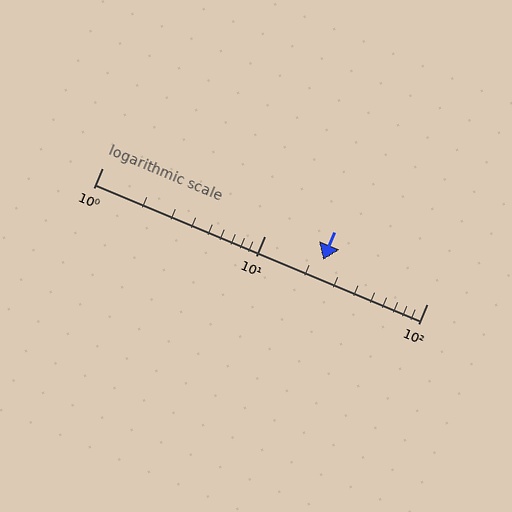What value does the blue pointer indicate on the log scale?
The pointer indicates approximately 23.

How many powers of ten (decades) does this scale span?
The scale spans 2 decades, from 1 to 100.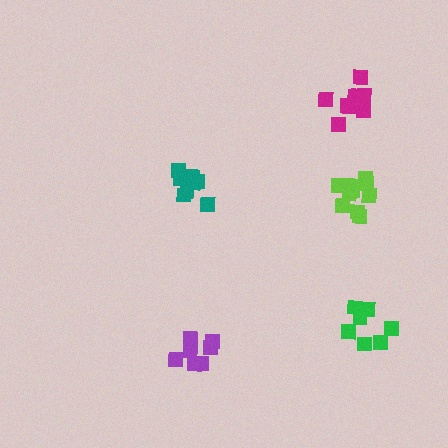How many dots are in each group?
Group 1: 11 dots, Group 2: 7 dots, Group 3: 7 dots, Group 4: 10 dots, Group 5: 9 dots (44 total).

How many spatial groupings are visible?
There are 5 spatial groupings.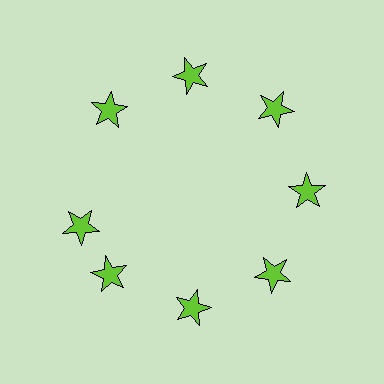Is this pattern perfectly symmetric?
No. The 8 lime stars are arranged in a ring, but one element near the 9 o'clock position is rotated out of alignment along the ring, breaking the 8-fold rotational symmetry.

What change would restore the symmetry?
The symmetry would be restored by rotating it back into even spacing with its neighbors so that all 8 stars sit at equal angles and equal distance from the center.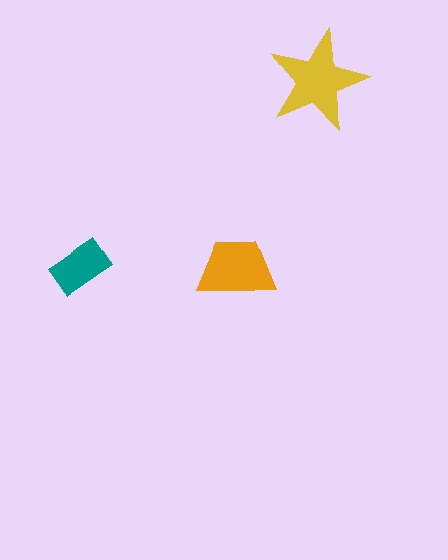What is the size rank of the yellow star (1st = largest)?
1st.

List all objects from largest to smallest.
The yellow star, the orange trapezoid, the teal rectangle.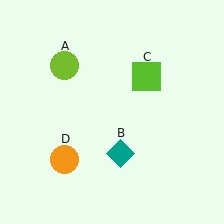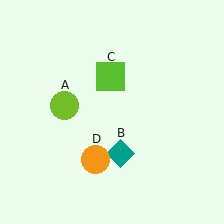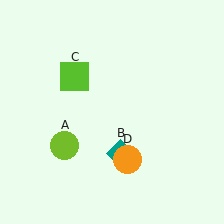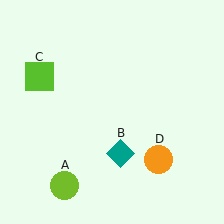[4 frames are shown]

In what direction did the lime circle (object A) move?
The lime circle (object A) moved down.